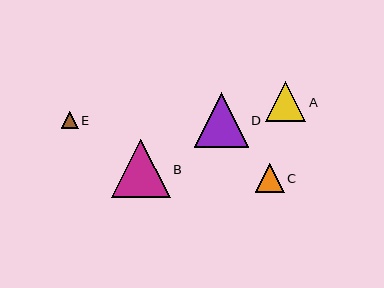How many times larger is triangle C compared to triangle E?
Triangle C is approximately 1.7 times the size of triangle E.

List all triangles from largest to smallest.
From largest to smallest: B, D, A, C, E.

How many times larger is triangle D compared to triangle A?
Triangle D is approximately 1.4 times the size of triangle A.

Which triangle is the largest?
Triangle B is the largest with a size of approximately 59 pixels.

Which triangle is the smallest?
Triangle E is the smallest with a size of approximately 17 pixels.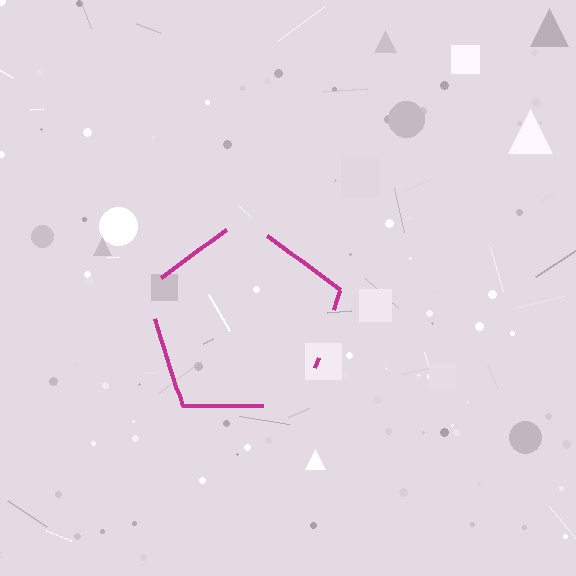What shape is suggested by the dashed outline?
The dashed outline suggests a pentagon.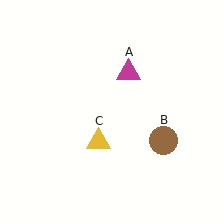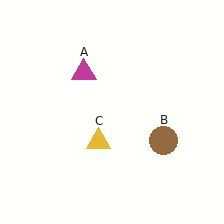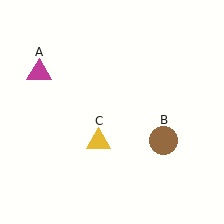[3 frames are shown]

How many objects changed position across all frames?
1 object changed position: magenta triangle (object A).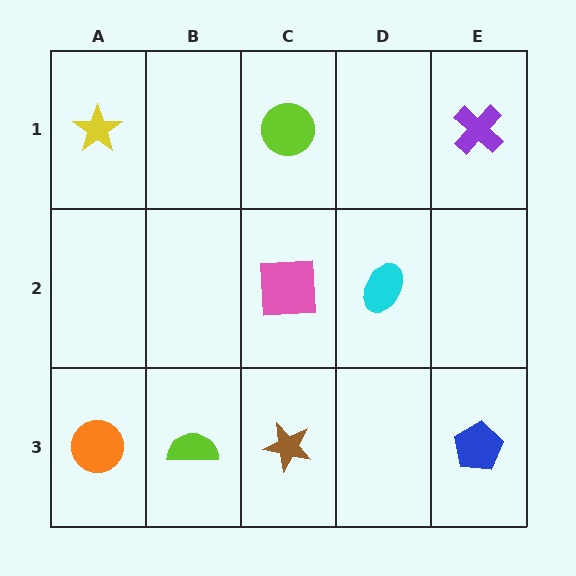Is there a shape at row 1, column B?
No, that cell is empty.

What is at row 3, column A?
An orange circle.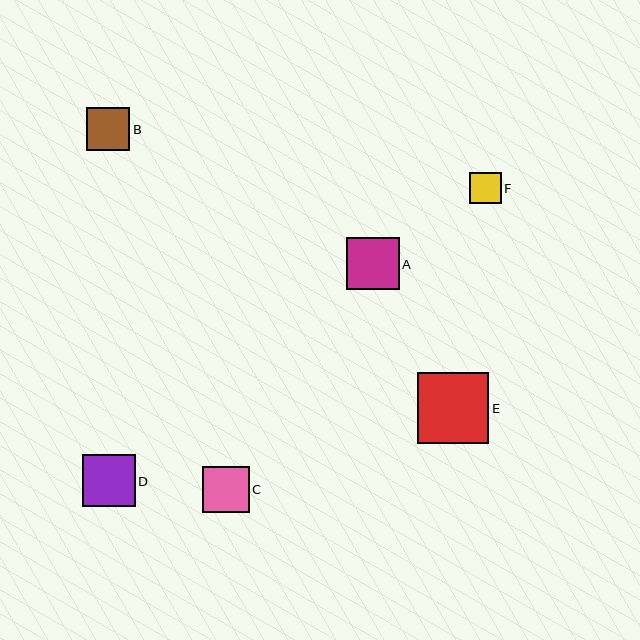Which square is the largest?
Square E is the largest with a size of approximately 71 pixels.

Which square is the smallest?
Square F is the smallest with a size of approximately 31 pixels.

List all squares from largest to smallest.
From largest to smallest: E, D, A, C, B, F.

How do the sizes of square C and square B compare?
Square C and square B are approximately the same size.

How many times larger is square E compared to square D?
Square E is approximately 1.3 times the size of square D.